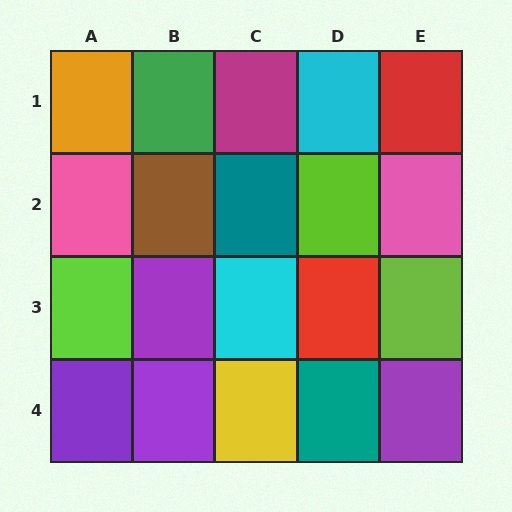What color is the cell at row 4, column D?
Teal.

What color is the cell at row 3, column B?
Purple.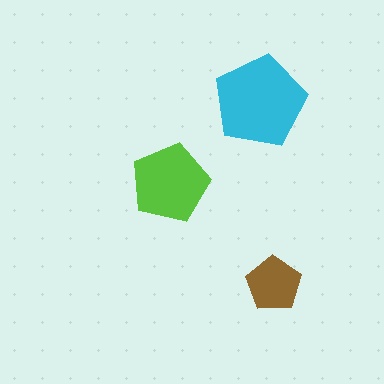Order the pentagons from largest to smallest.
the cyan one, the lime one, the brown one.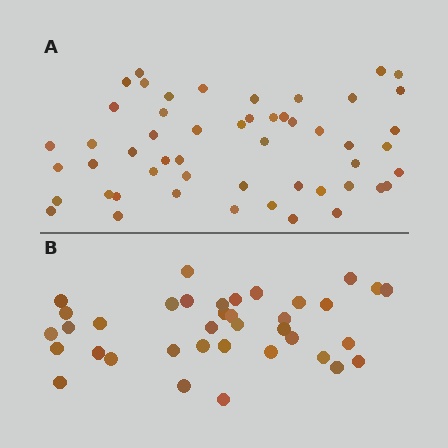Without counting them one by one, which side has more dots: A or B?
Region A (the top region) has more dots.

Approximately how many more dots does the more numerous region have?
Region A has approximately 15 more dots than region B.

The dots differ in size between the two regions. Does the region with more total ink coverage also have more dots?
No. Region B has more total ink coverage because its dots are larger, but region A actually contains more individual dots. Total area can be misleading — the number of items is what matters here.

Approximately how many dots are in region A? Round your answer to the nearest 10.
About 50 dots. (The exact count is 52, which rounds to 50.)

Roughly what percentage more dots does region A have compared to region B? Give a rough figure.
About 40% more.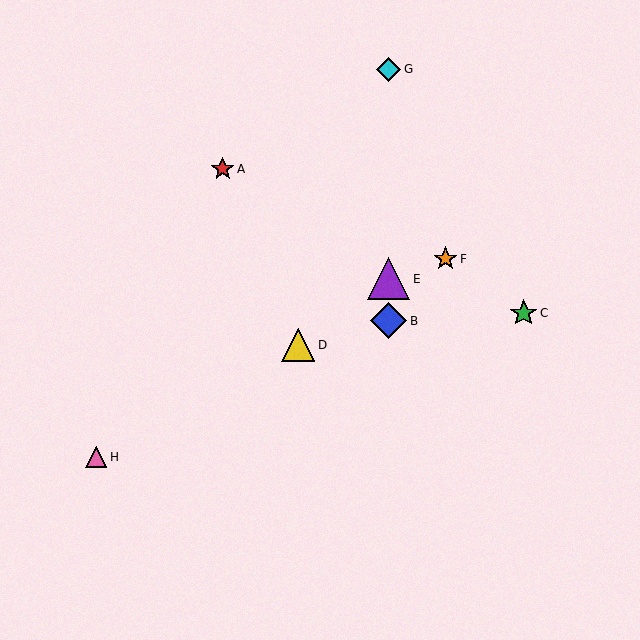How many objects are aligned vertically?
3 objects (B, E, G) are aligned vertically.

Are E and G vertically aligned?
Yes, both are at x≈389.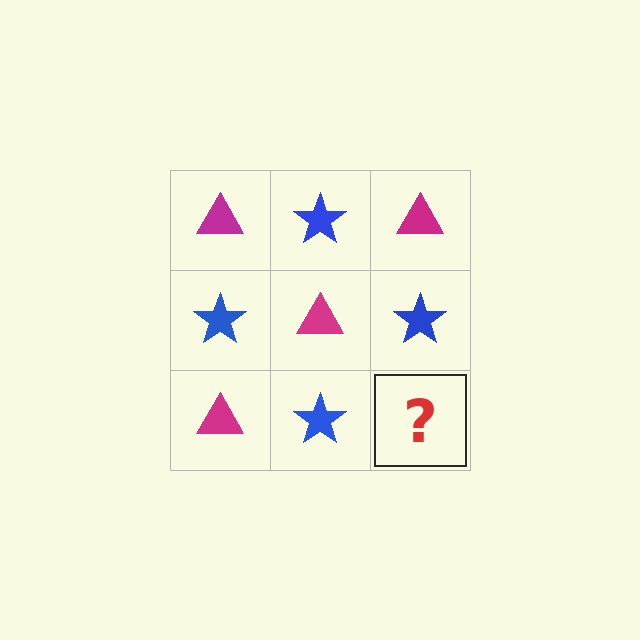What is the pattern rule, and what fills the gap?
The rule is that it alternates magenta triangle and blue star in a checkerboard pattern. The gap should be filled with a magenta triangle.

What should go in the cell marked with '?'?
The missing cell should contain a magenta triangle.